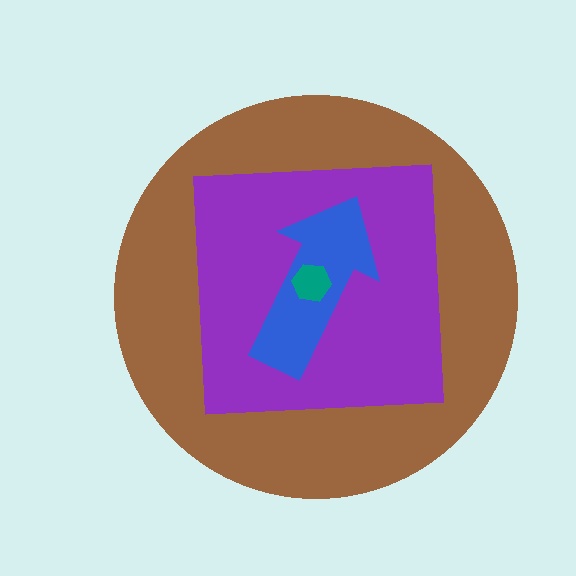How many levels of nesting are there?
4.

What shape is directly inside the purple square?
The blue arrow.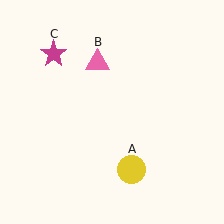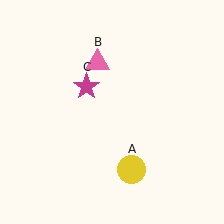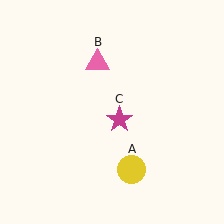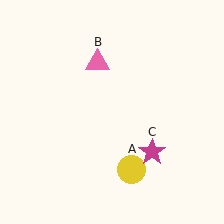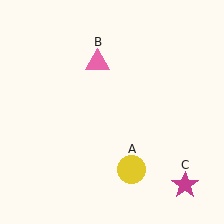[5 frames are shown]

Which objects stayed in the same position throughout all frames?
Yellow circle (object A) and pink triangle (object B) remained stationary.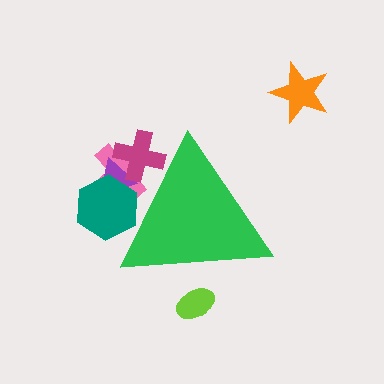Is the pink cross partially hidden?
Yes, the pink cross is partially hidden behind the green triangle.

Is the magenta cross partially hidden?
Yes, the magenta cross is partially hidden behind the green triangle.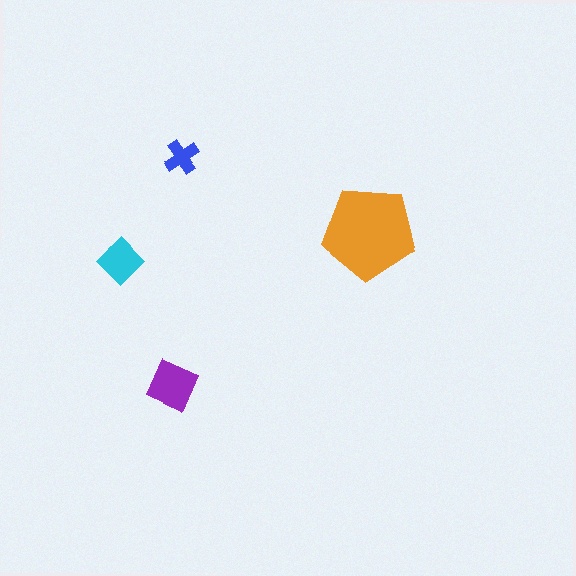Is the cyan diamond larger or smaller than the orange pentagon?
Smaller.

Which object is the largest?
The orange pentagon.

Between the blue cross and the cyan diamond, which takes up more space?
The cyan diamond.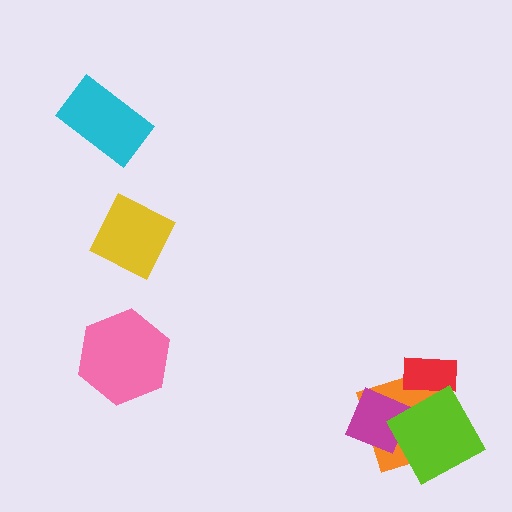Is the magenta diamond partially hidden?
Yes, it is partially covered by another shape.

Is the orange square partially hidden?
Yes, it is partially covered by another shape.